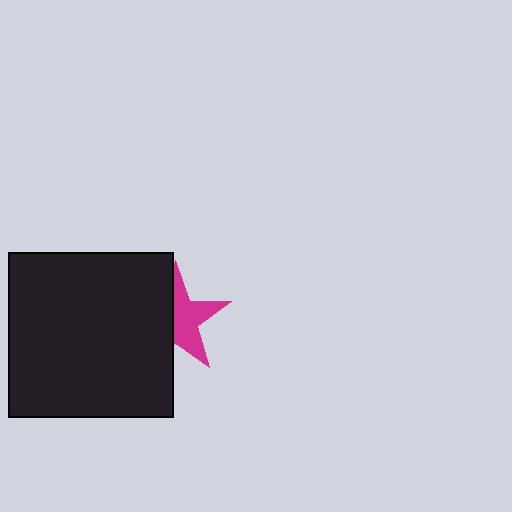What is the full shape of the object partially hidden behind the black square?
The partially hidden object is a magenta star.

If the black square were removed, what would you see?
You would see the complete magenta star.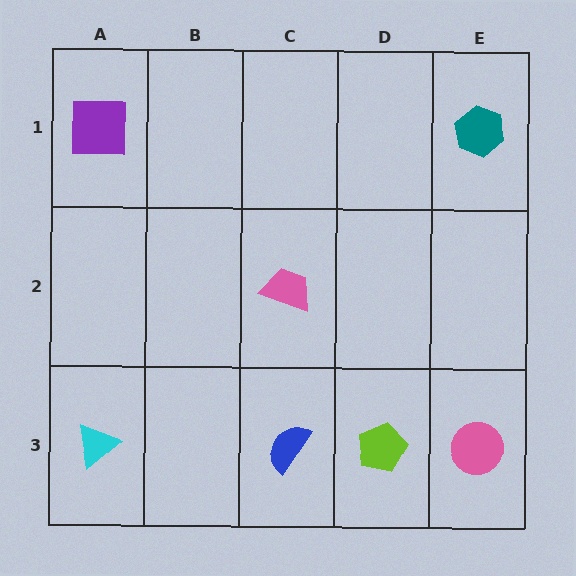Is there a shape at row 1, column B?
No, that cell is empty.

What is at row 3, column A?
A cyan triangle.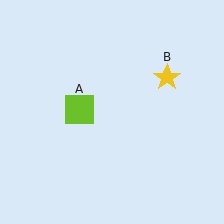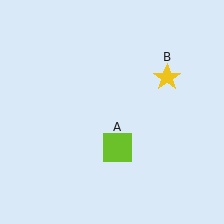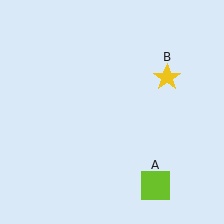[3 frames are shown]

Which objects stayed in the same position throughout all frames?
Yellow star (object B) remained stationary.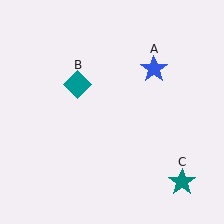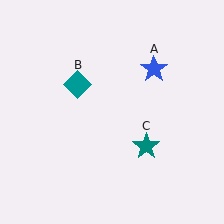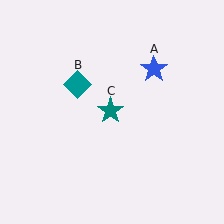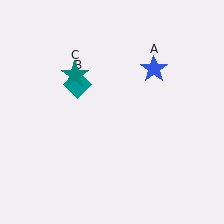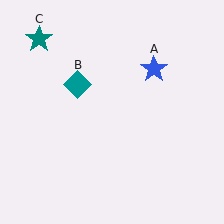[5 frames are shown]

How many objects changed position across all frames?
1 object changed position: teal star (object C).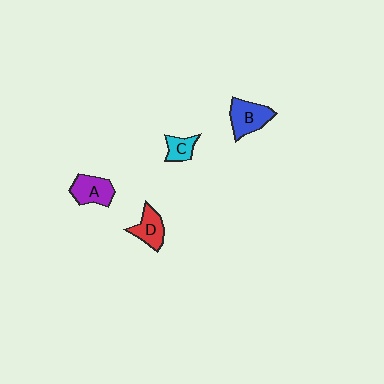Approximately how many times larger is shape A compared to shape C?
Approximately 1.6 times.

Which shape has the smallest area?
Shape C (cyan).